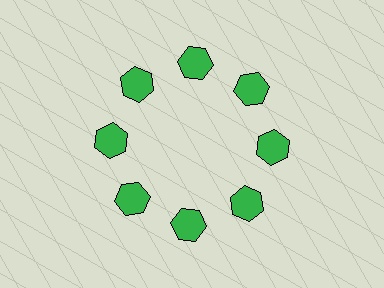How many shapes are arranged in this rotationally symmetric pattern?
There are 8 shapes, arranged in 8 groups of 1.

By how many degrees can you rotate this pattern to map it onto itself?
The pattern maps onto itself every 45 degrees of rotation.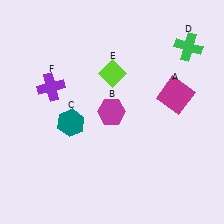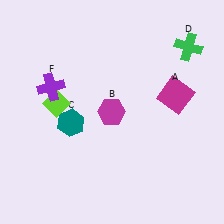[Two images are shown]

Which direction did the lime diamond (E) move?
The lime diamond (E) moved left.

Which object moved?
The lime diamond (E) moved left.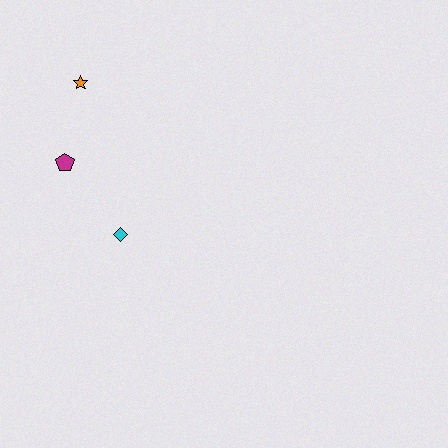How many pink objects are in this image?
There are no pink objects.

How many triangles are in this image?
There are no triangles.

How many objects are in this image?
There are 3 objects.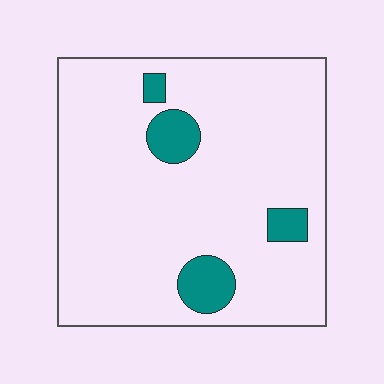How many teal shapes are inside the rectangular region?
4.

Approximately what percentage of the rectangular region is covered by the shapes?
Approximately 10%.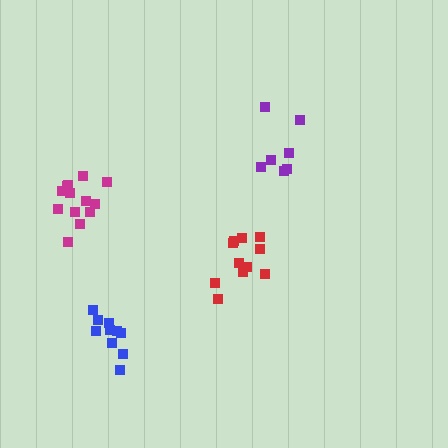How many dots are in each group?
Group 1: 13 dots, Group 2: 11 dots, Group 3: 10 dots, Group 4: 7 dots (41 total).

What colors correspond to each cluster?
The clusters are colored: magenta, red, blue, purple.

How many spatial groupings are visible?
There are 4 spatial groupings.